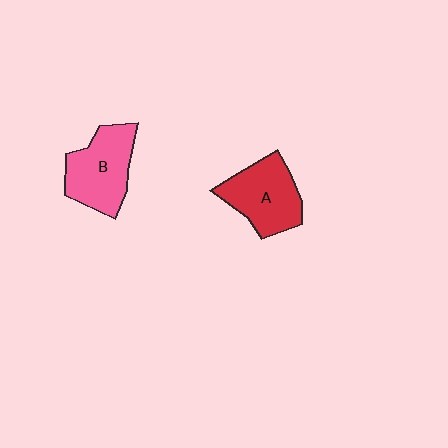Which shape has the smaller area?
Shape A (red).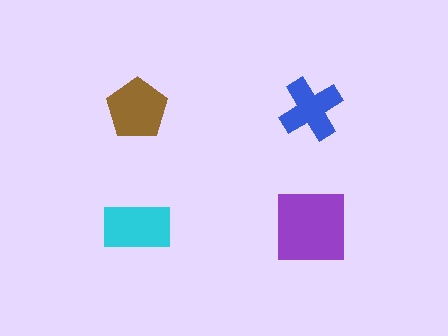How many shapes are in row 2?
2 shapes.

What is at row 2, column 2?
A purple square.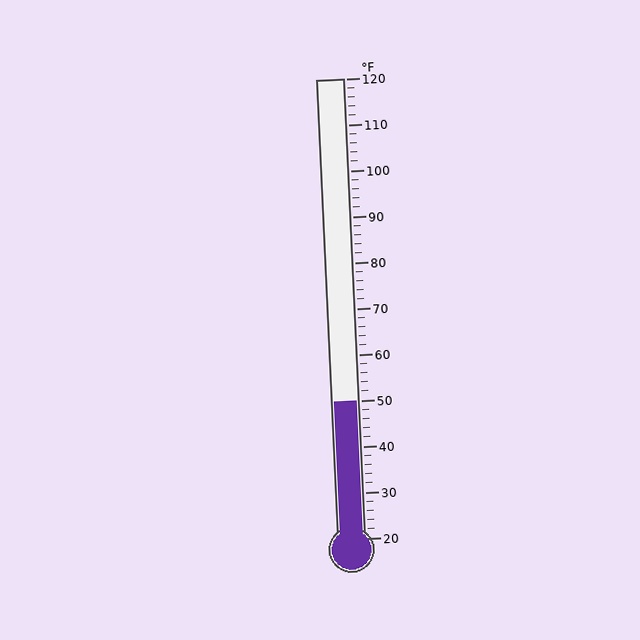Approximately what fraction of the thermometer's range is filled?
The thermometer is filled to approximately 30% of its range.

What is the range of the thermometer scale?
The thermometer scale ranges from 20°F to 120°F.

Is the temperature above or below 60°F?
The temperature is below 60°F.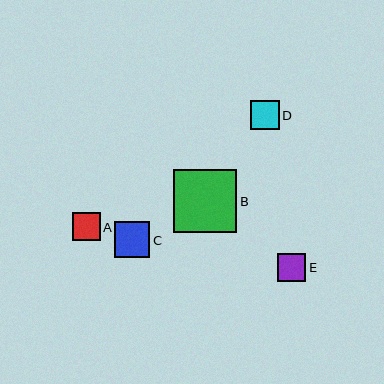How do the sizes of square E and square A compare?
Square E and square A are approximately the same size.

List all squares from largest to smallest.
From largest to smallest: B, C, E, D, A.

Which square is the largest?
Square B is the largest with a size of approximately 64 pixels.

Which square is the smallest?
Square A is the smallest with a size of approximately 28 pixels.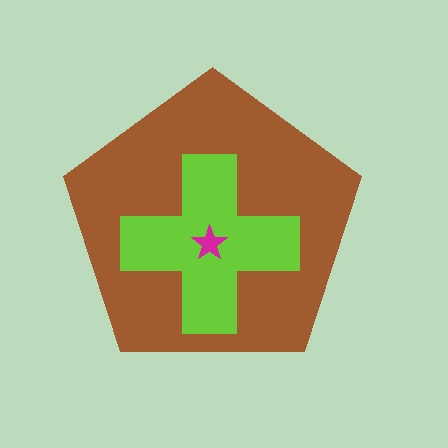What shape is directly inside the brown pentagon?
The lime cross.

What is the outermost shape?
The brown pentagon.